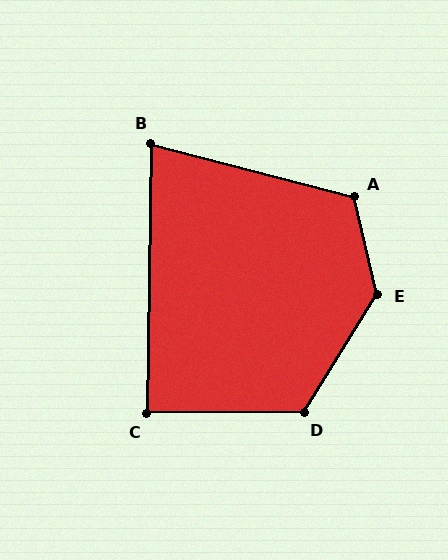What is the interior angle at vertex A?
Approximately 118 degrees (obtuse).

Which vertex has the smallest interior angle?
B, at approximately 76 degrees.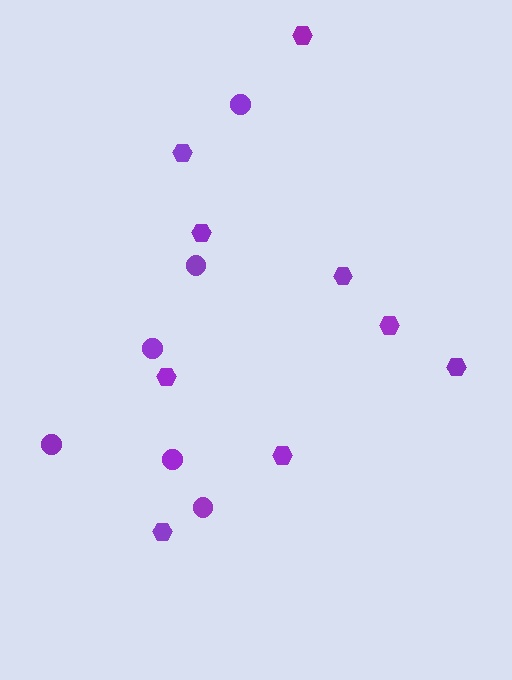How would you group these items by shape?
There are 2 groups: one group of hexagons (9) and one group of circles (6).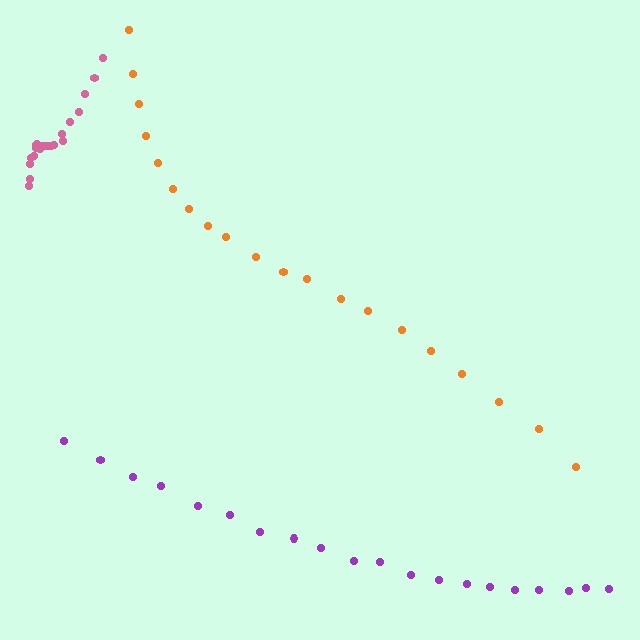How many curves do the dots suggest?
There are 3 distinct paths.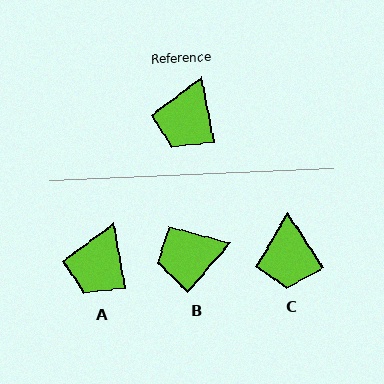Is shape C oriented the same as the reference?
No, it is off by about 22 degrees.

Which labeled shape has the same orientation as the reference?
A.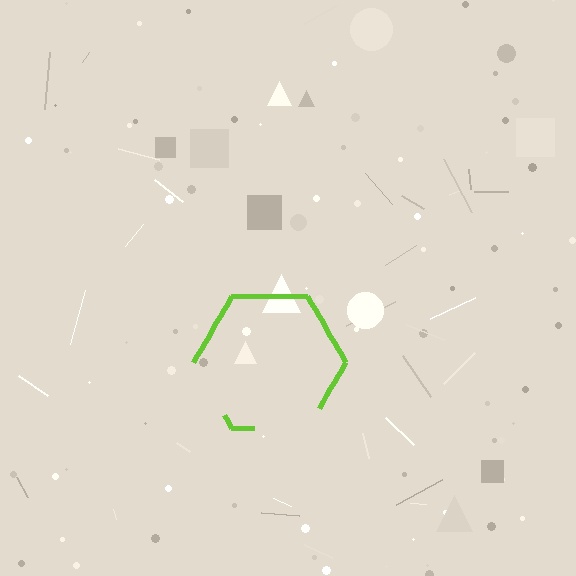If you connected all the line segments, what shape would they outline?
They would outline a hexagon.